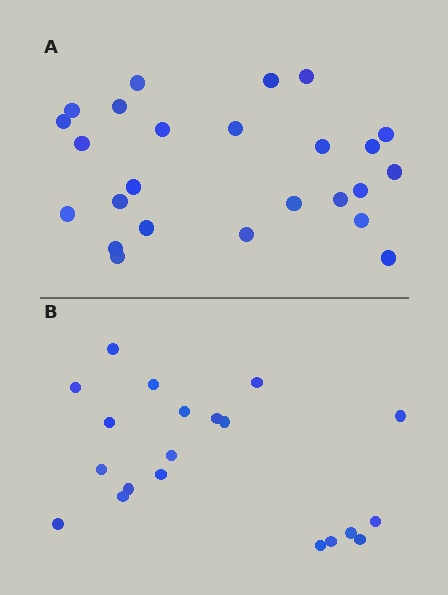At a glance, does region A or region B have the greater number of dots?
Region A (the top region) has more dots.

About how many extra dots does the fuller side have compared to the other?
Region A has about 5 more dots than region B.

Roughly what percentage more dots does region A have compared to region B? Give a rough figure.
About 25% more.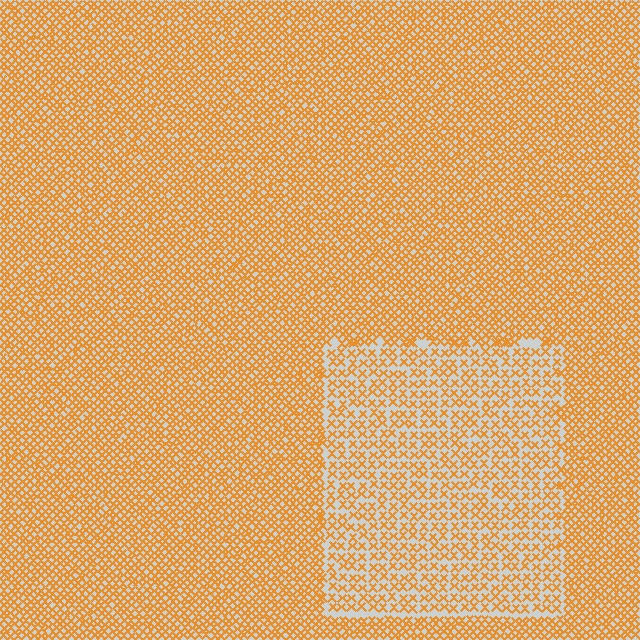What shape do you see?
I see a rectangle.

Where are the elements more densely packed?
The elements are more densely packed outside the rectangle boundary.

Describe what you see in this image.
The image contains small orange elements arranged at two different densities. A rectangle-shaped region is visible where the elements are less densely packed than the surrounding area.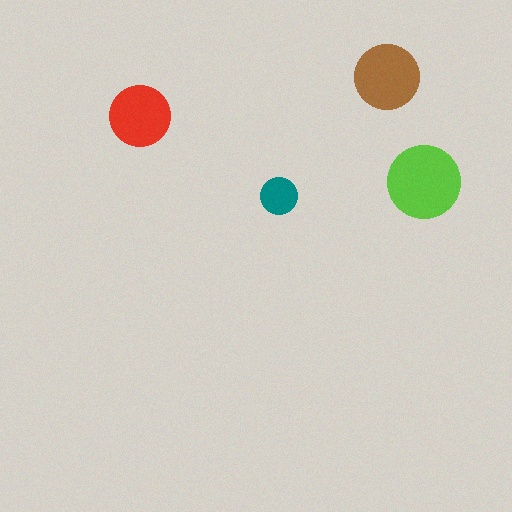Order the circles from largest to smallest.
the lime one, the brown one, the red one, the teal one.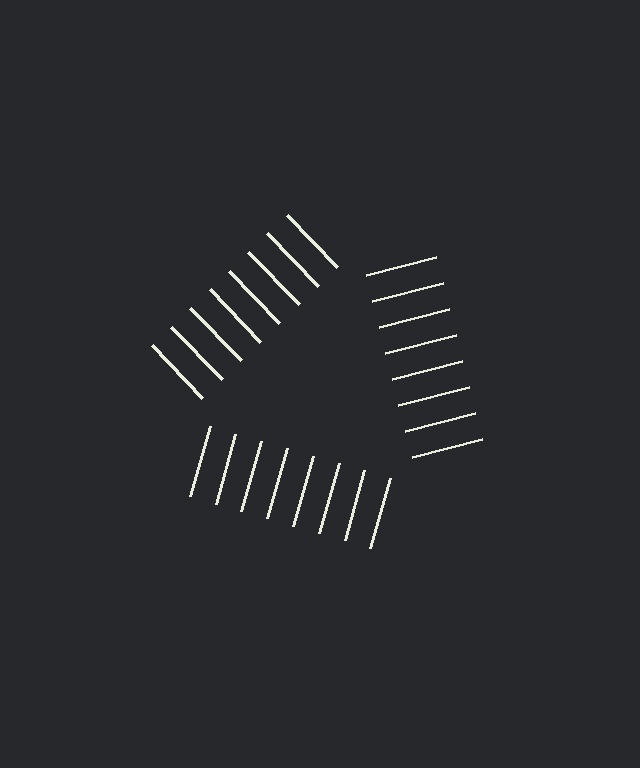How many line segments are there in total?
24 — 8 along each of the 3 edges.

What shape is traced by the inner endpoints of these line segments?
An illusory triangle — the line segments terminate on its edges but no continuous stroke is drawn.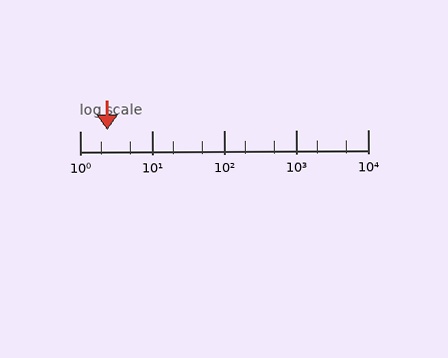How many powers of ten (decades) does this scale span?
The scale spans 4 decades, from 1 to 10000.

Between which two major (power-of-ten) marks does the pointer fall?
The pointer is between 1 and 10.